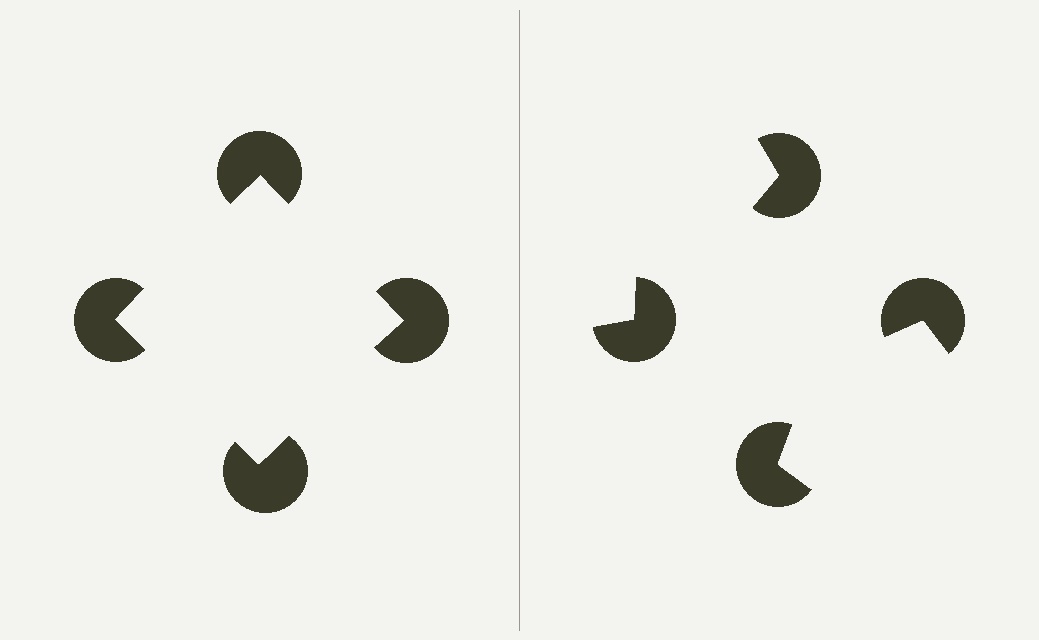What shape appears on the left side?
An illusory square.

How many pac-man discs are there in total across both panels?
8 — 4 on each side.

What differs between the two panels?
The pac-man discs are positioned identically on both sides; only the wedge orientations differ. On the left they align to a square; on the right they are misaligned.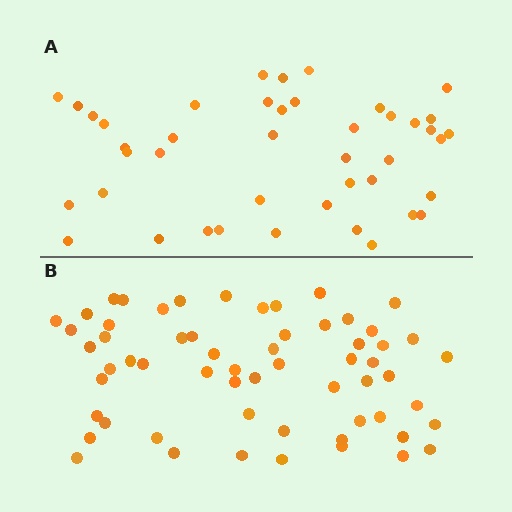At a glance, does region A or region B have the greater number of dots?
Region B (the bottom region) has more dots.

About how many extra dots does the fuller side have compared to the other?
Region B has approximately 15 more dots than region A.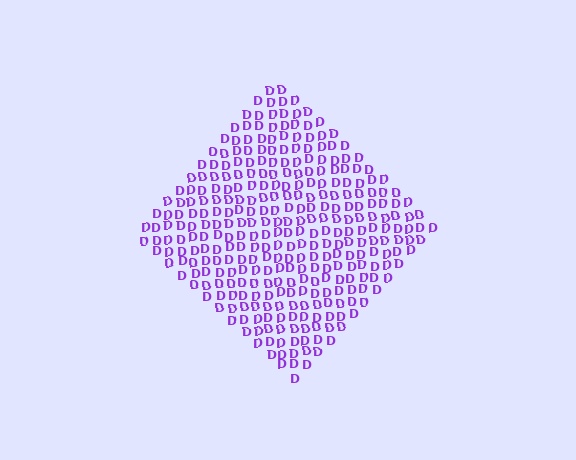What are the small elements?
The small elements are letter D's.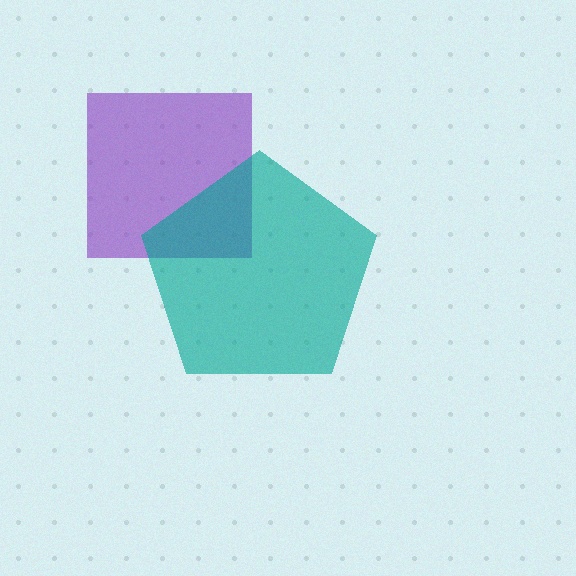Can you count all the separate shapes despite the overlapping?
Yes, there are 2 separate shapes.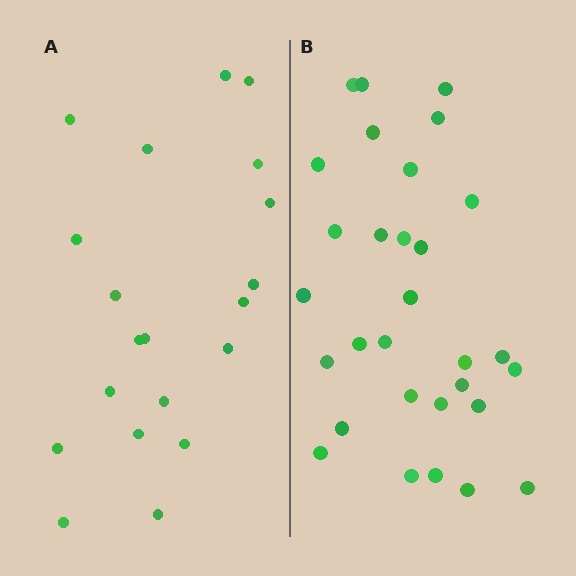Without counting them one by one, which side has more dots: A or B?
Region B (the right region) has more dots.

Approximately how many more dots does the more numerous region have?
Region B has roughly 10 or so more dots than region A.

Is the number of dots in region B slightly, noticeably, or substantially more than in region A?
Region B has substantially more. The ratio is roughly 1.5 to 1.